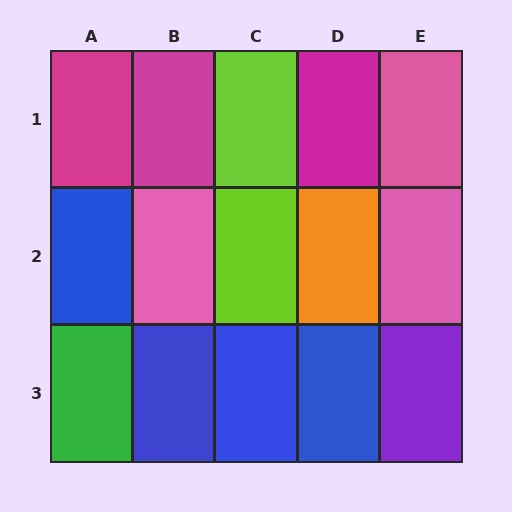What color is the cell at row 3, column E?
Purple.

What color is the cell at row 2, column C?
Lime.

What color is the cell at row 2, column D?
Orange.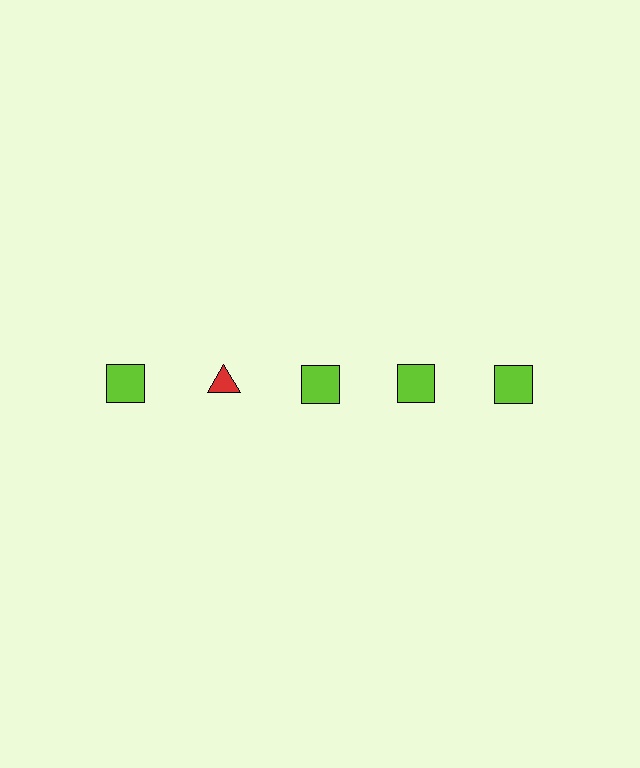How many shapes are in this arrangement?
There are 5 shapes arranged in a grid pattern.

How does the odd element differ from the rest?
It differs in both color (red instead of lime) and shape (triangle instead of square).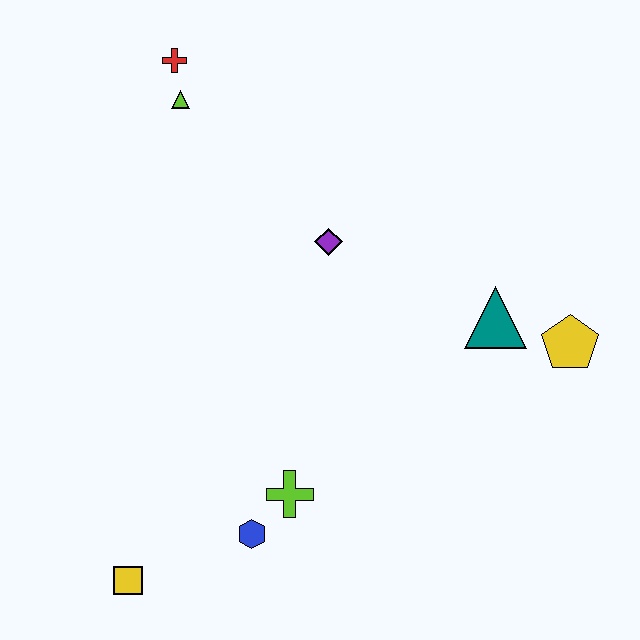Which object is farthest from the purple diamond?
The yellow square is farthest from the purple diamond.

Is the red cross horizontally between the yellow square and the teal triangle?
Yes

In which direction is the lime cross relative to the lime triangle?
The lime cross is below the lime triangle.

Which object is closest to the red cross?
The lime triangle is closest to the red cross.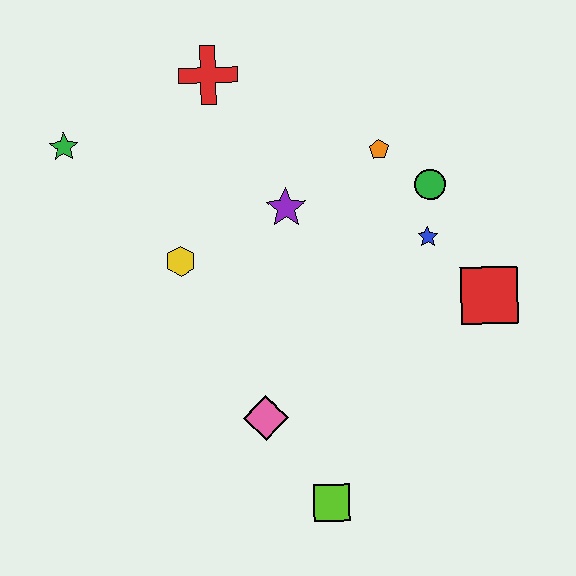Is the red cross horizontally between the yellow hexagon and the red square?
Yes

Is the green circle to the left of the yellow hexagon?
No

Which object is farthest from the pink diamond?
The red cross is farthest from the pink diamond.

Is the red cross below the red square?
No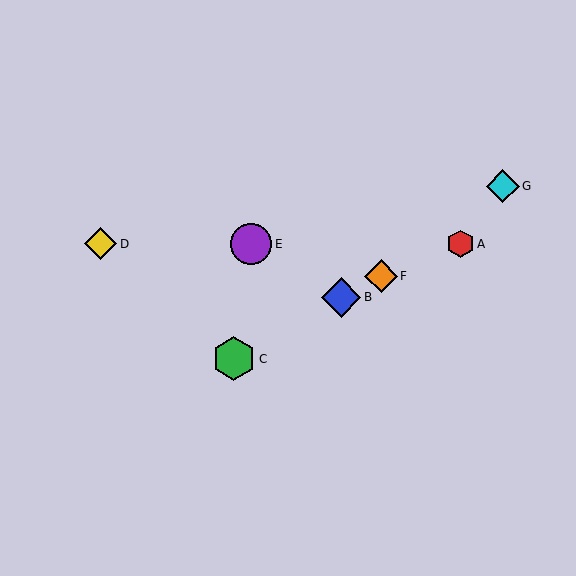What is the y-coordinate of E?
Object E is at y≈244.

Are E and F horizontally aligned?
No, E is at y≈244 and F is at y≈276.